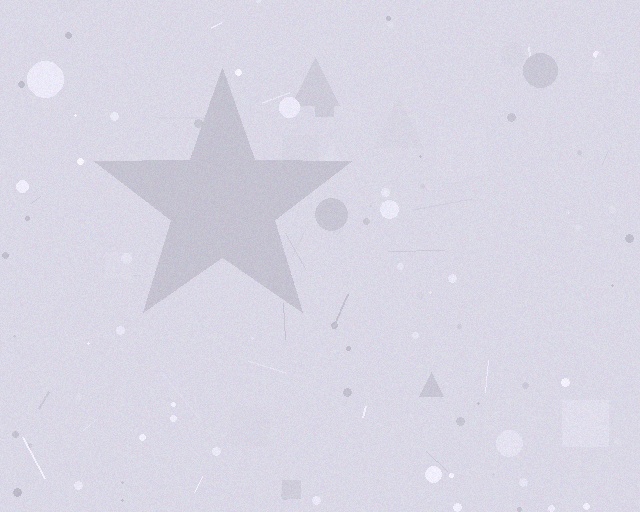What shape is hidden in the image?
A star is hidden in the image.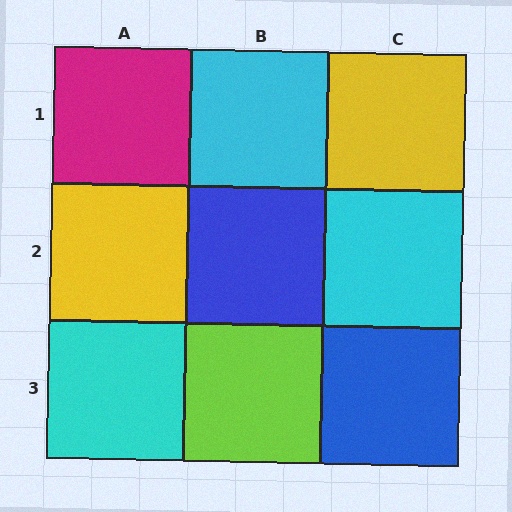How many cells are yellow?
2 cells are yellow.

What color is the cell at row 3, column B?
Lime.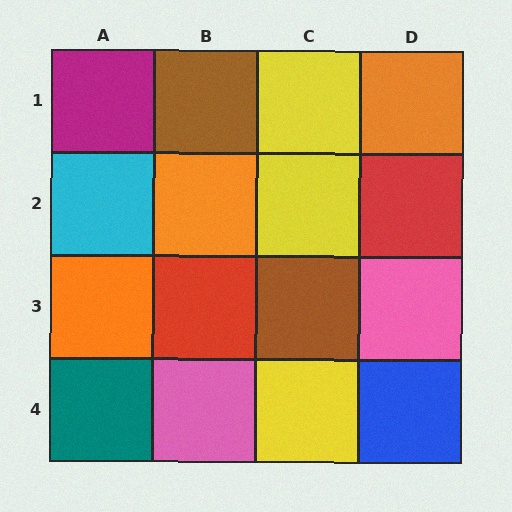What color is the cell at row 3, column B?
Red.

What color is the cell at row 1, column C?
Yellow.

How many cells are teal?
1 cell is teal.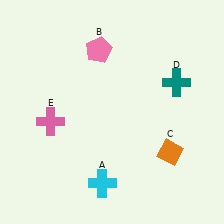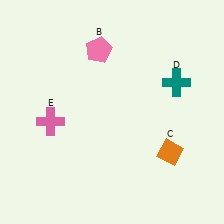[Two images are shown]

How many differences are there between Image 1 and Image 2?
There is 1 difference between the two images.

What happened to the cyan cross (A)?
The cyan cross (A) was removed in Image 2. It was in the bottom-left area of Image 1.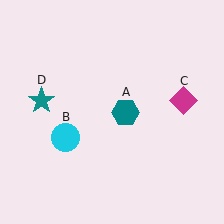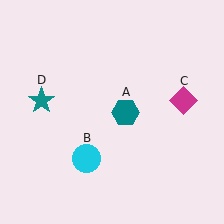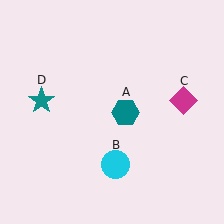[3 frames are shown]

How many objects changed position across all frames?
1 object changed position: cyan circle (object B).